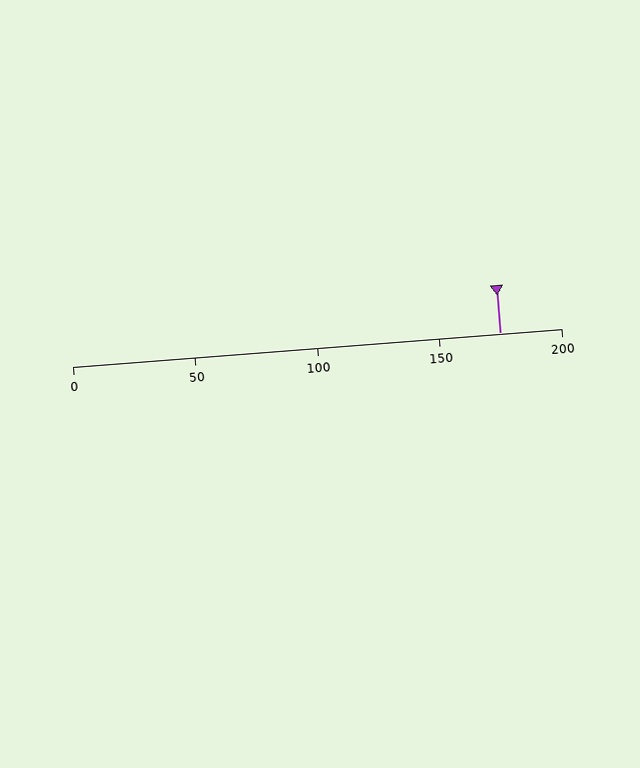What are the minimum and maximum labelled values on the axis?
The axis runs from 0 to 200.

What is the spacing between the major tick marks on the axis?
The major ticks are spaced 50 apart.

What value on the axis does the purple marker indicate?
The marker indicates approximately 175.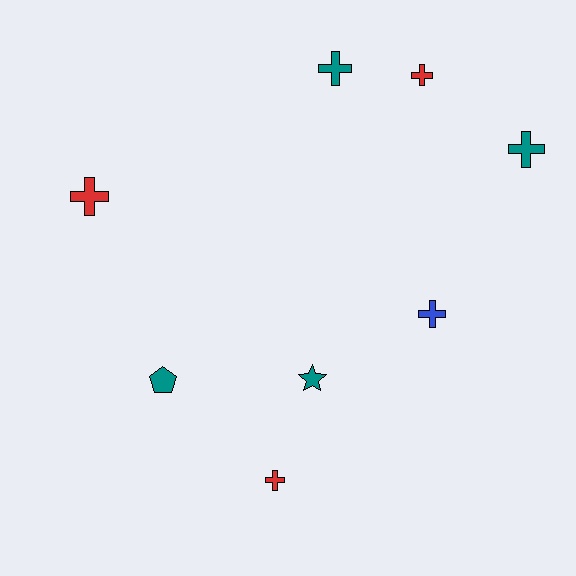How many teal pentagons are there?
There is 1 teal pentagon.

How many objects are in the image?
There are 8 objects.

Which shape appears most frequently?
Cross, with 6 objects.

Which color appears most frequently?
Teal, with 4 objects.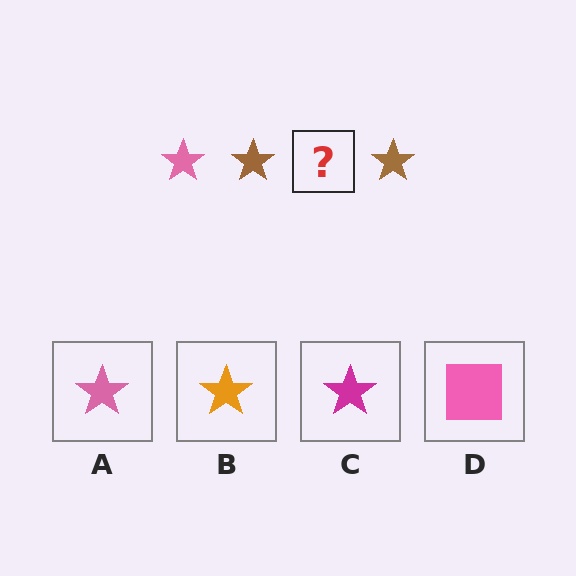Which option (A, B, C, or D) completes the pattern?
A.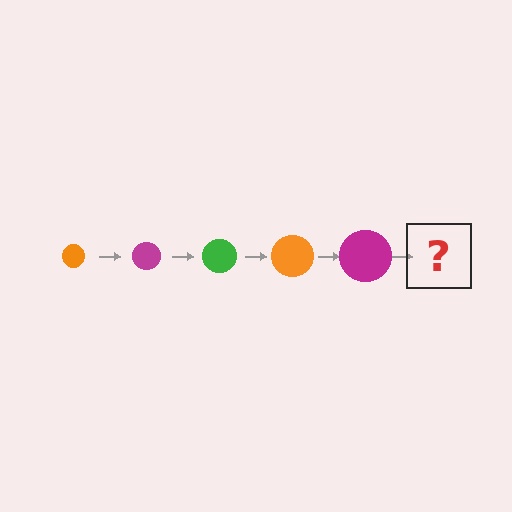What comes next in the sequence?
The next element should be a green circle, larger than the previous one.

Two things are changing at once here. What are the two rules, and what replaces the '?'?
The two rules are that the circle grows larger each step and the color cycles through orange, magenta, and green. The '?' should be a green circle, larger than the previous one.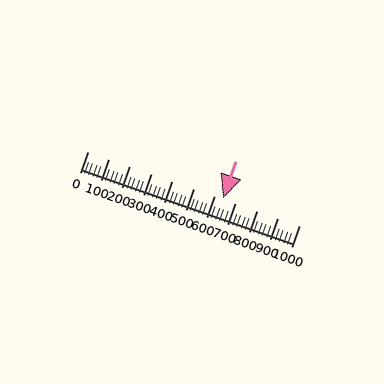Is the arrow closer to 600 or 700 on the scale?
The arrow is closer to 600.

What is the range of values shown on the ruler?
The ruler shows values from 0 to 1000.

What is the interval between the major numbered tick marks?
The major tick marks are spaced 100 units apart.